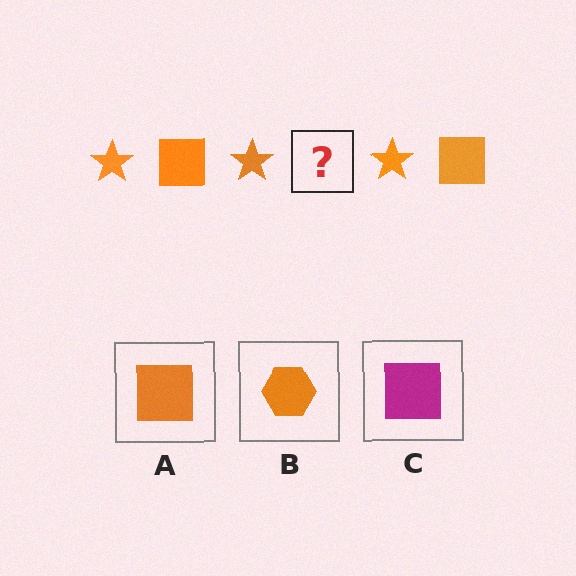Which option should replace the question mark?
Option A.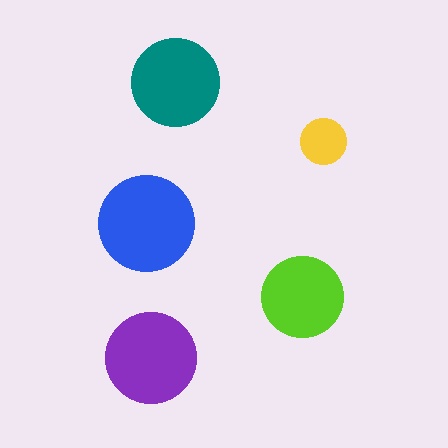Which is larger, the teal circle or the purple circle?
The purple one.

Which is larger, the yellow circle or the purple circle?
The purple one.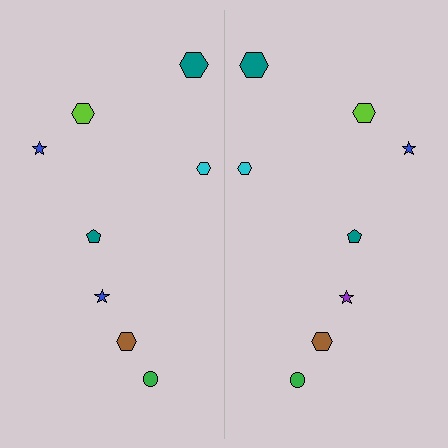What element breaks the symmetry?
The purple star on the right side breaks the symmetry — its mirror counterpart is blue.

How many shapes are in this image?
There are 16 shapes in this image.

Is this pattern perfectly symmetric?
No, the pattern is not perfectly symmetric. The purple star on the right side breaks the symmetry — its mirror counterpart is blue.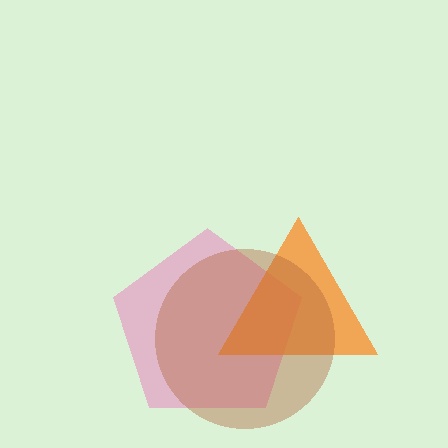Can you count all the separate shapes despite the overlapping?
Yes, there are 3 separate shapes.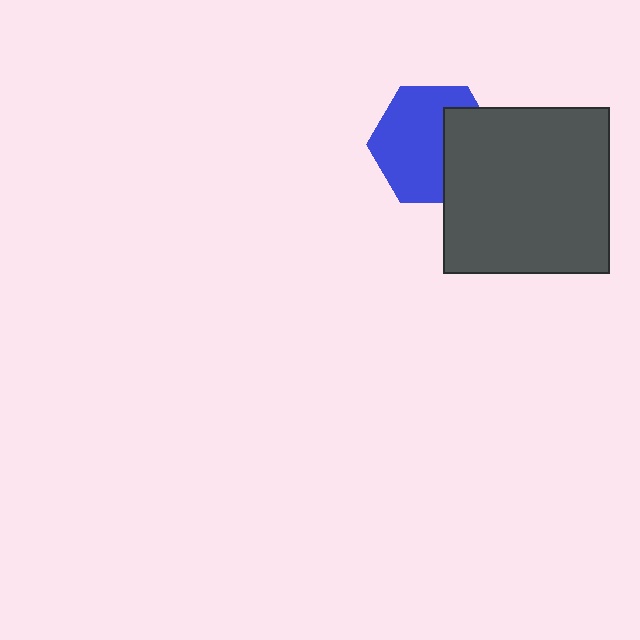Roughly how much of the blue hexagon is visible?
Most of it is visible (roughly 65%).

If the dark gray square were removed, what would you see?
You would see the complete blue hexagon.